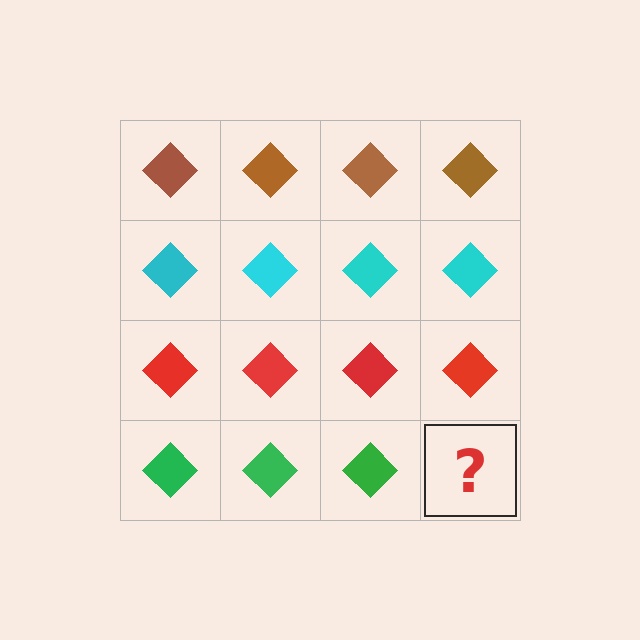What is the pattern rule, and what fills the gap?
The rule is that each row has a consistent color. The gap should be filled with a green diamond.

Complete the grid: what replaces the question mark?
The question mark should be replaced with a green diamond.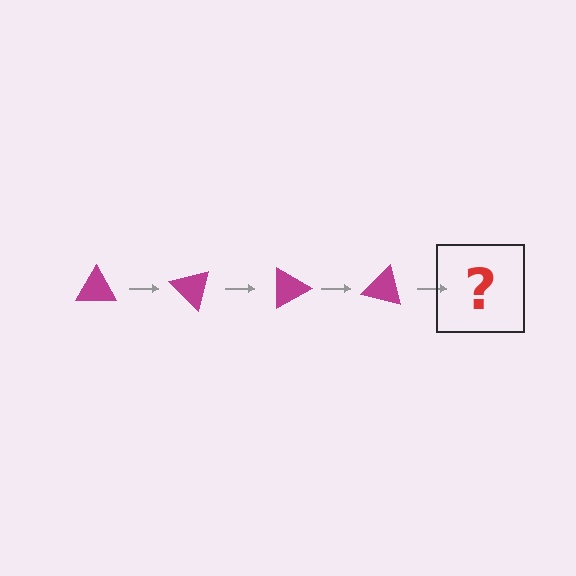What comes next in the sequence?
The next element should be a magenta triangle rotated 180 degrees.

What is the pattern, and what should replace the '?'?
The pattern is that the triangle rotates 45 degrees each step. The '?' should be a magenta triangle rotated 180 degrees.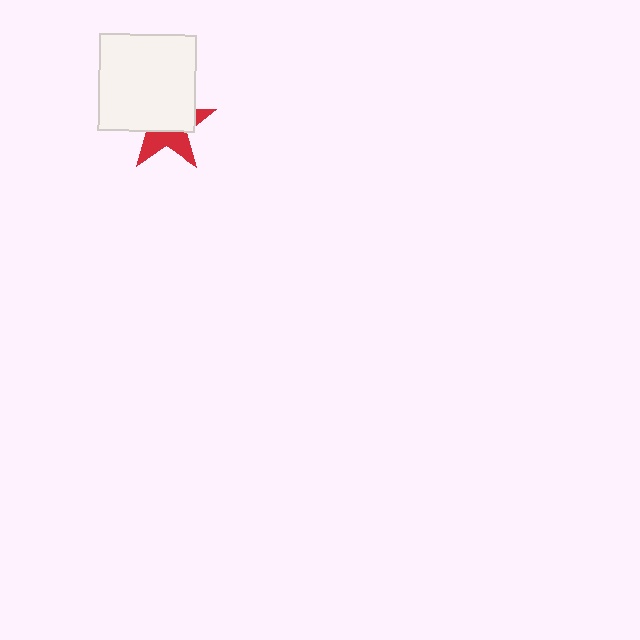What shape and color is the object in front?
The object in front is a white square.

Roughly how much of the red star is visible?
A small part of it is visible (roughly 41%).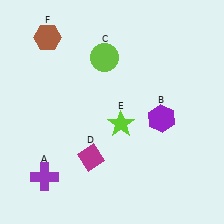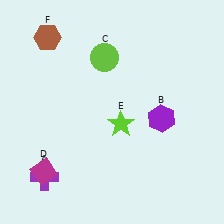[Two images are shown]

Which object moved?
The magenta diamond (D) moved left.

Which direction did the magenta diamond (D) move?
The magenta diamond (D) moved left.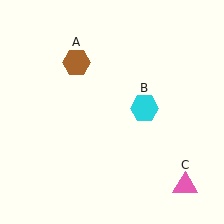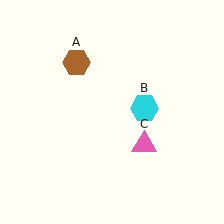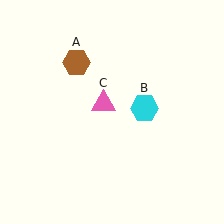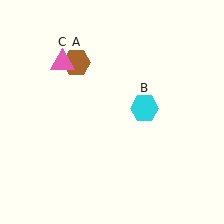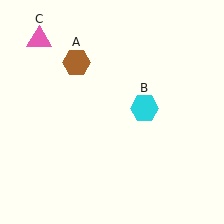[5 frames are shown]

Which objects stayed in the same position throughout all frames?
Brown hexagon (object A) and cyan hexagon (object B) remained stationary.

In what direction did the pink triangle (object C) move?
The pink triangle (object C) moved up and to the left.